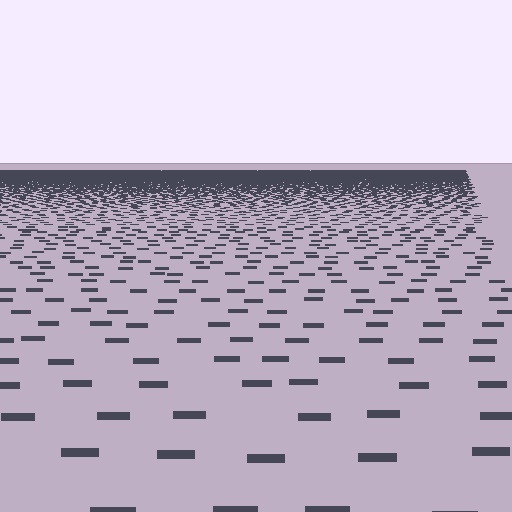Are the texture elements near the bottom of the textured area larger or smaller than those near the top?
Larger. Near the bottom, elements are closer to the viewer and appear at a bigger on-screen size.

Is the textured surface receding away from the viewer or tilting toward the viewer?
The surface is receding away from the viewer. Texture elements get smaller and denser toward the top.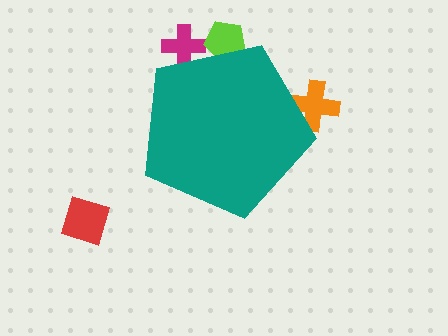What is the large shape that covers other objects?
A teal pentagon.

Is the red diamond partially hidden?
No, the red diamond is fully visible.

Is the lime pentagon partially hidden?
Yes, the lime pentagon is partially hidden behind the teal pentagon.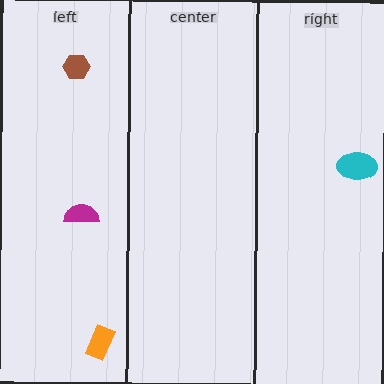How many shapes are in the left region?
3.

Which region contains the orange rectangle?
The left region.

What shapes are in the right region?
The cyan ellipse.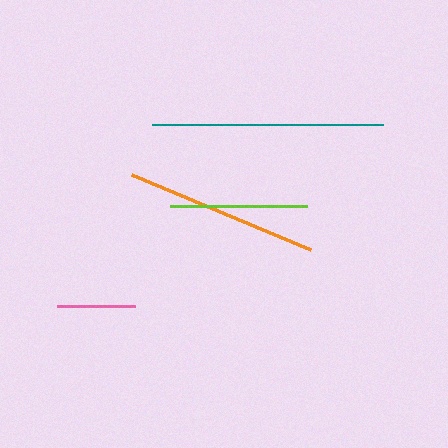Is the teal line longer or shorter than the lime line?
The teal line is longer than the lime line.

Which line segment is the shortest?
The pink line is the shortest at approximately 78 pixels.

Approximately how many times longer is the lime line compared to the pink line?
The lime line is approximately 1.8 times the length of the pink line.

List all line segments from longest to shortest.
From longest to shortest: teal, orange, lime, pink.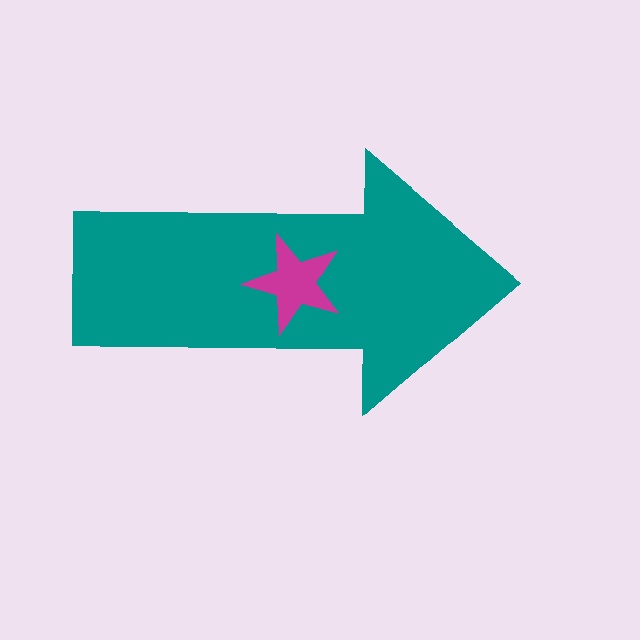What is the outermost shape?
The teal arrow.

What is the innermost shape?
The magenta star.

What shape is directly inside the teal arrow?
The magenta star.